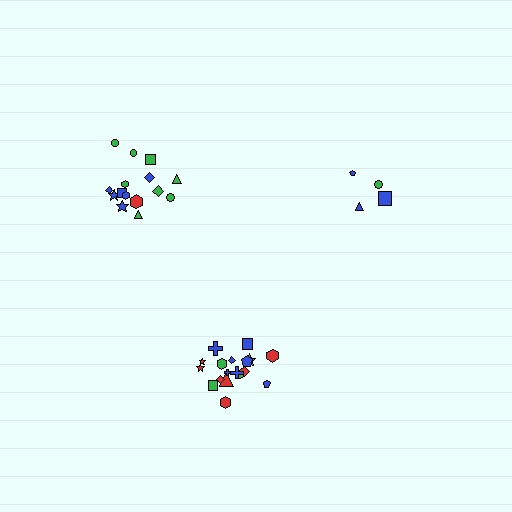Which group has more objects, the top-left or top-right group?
The top-left group.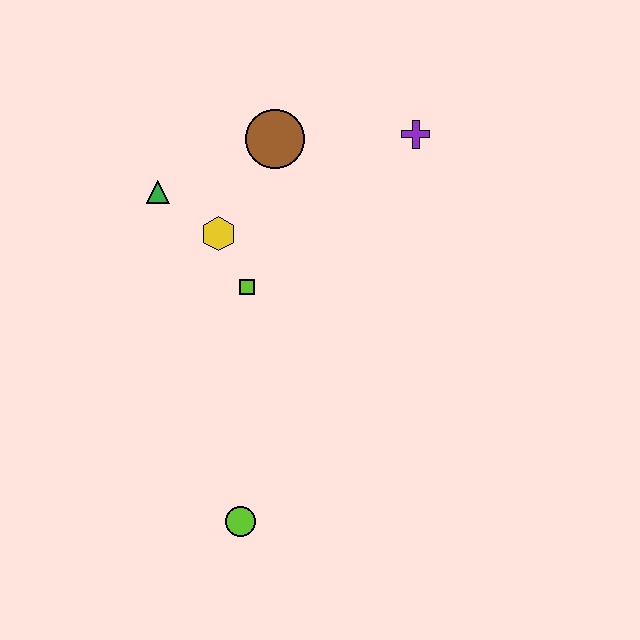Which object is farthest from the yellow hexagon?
The lime circle is farthest from the yellow hexagon.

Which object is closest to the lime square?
The yellow hexagon is closest to the lime square.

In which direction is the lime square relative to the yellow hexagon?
The lime square is below the yellow hexagon.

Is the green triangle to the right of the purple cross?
No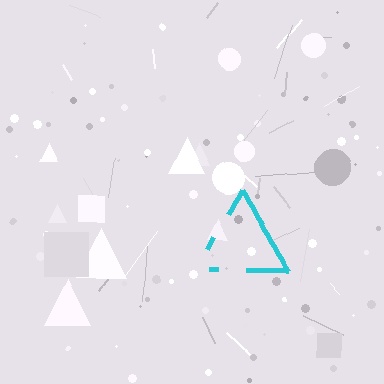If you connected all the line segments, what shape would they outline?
They would outline a triangle.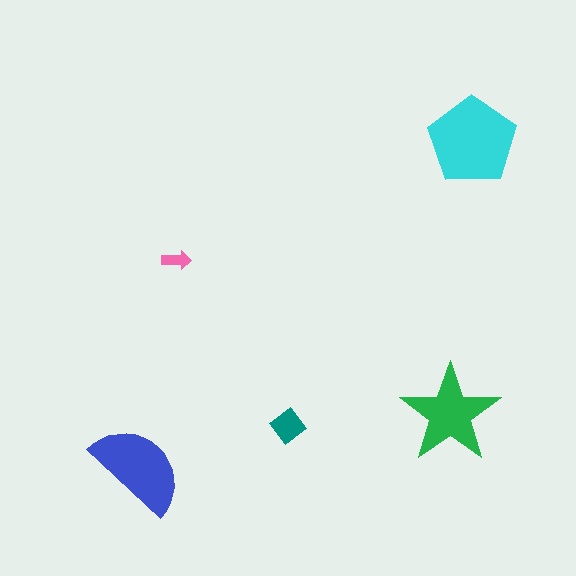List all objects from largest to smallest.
The cyan pentagon, the blue semicircle, the green star, the teal diamond, the pink arrow.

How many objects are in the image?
There are 5 objects in the image.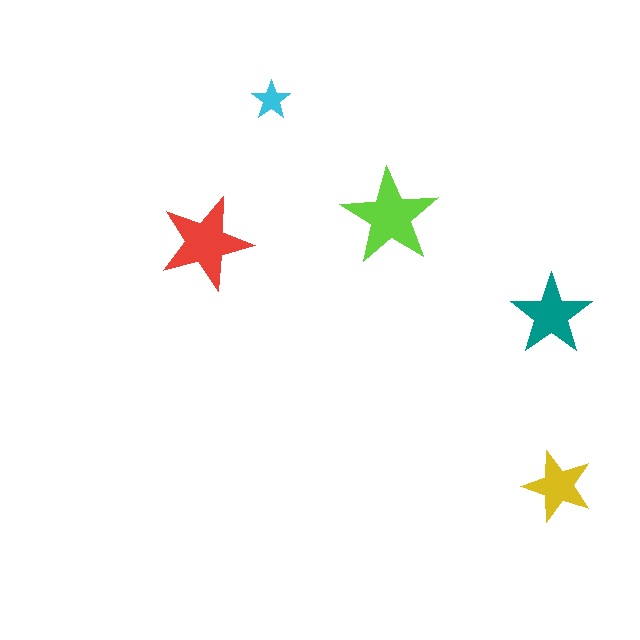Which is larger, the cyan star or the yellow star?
The yellow one.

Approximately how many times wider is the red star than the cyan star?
About 2.5 times wider.